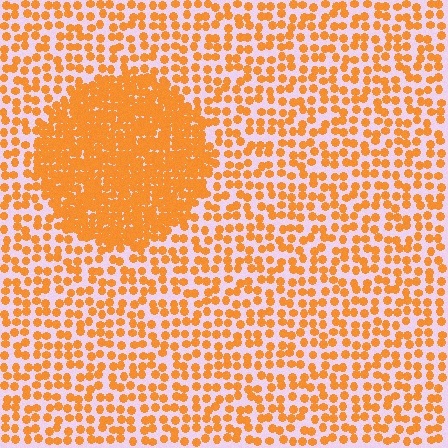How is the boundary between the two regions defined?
The boundary is defined by a change in element density (approximately 2.4x ratio). All elements are the same color, size, and shape.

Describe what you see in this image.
The image contains small orange elements arranged at two different densities. A circle-shaped region is visible where the elements are more densely packed than the surrounding area.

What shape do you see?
I see a circle.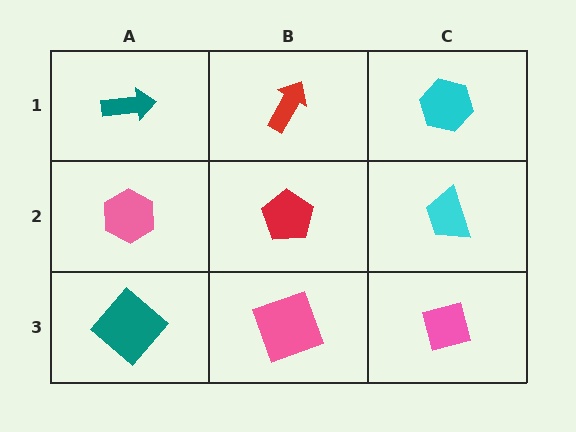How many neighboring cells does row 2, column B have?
4.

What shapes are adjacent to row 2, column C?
A cyan hexagon (row 1, column C), a pink square (row 3, column C), a red pentagon (row 2, column B).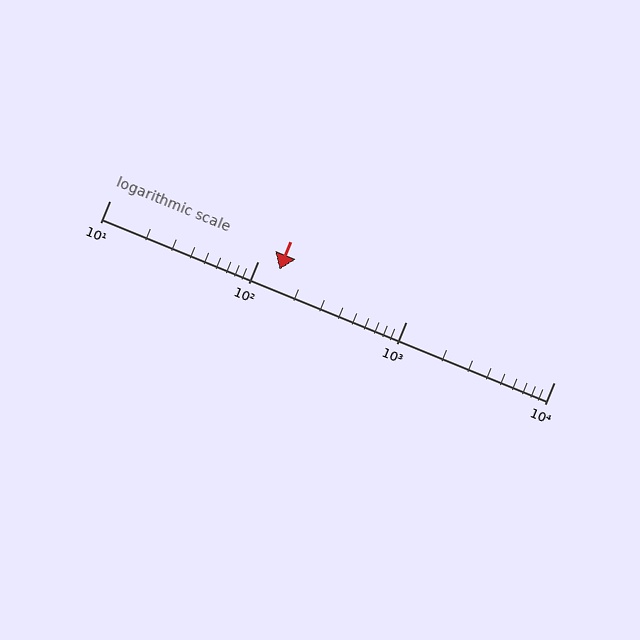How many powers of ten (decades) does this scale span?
The scale spans 3 decades, from 10 to 10000.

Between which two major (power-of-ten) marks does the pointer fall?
The pointer is between 100 and 1000.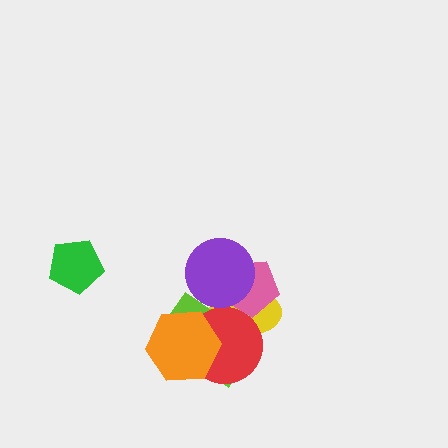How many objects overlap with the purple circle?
3 objects overlap with the purple circle.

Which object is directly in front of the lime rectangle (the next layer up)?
The red circle is directly in front of the lime rectangle.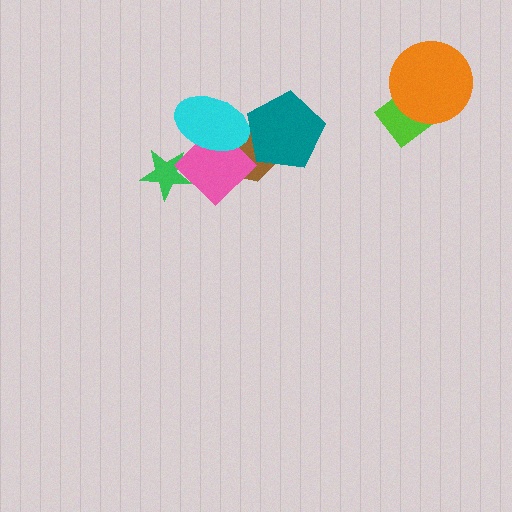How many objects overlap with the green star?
1 object overlaps with the green star.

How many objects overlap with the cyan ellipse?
2 objects overlap with the cyan ellipse.